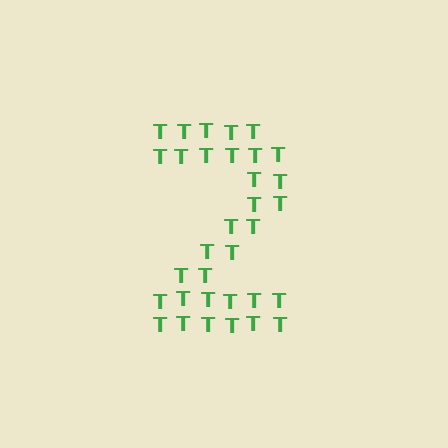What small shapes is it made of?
It is made of small letter T's.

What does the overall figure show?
The overall figure shows the digit 2.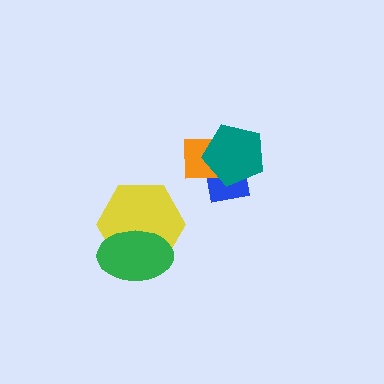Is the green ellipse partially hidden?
No, no other shape covers it.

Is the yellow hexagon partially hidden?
Yes, it is partially covered by another shape.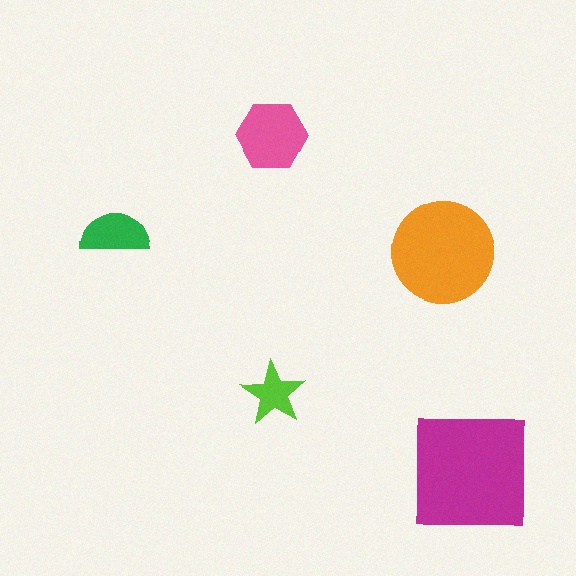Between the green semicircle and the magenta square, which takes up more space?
The magenta square.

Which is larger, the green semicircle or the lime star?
The green semicircle.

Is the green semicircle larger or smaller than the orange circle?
Smaller.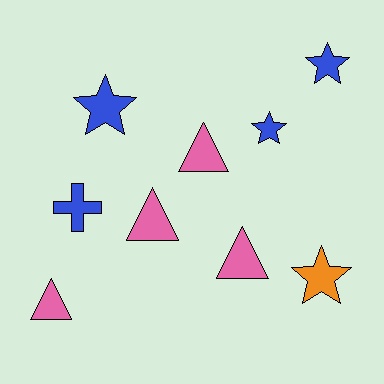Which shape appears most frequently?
Star, with 4 objects.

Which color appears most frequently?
Pink, with 4 objects.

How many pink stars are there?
There are no pink stars.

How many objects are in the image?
There are 9 objects.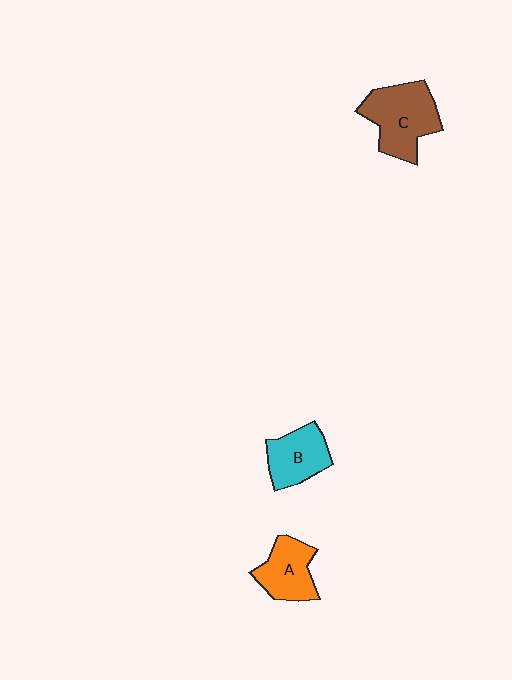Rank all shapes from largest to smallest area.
From largest to smallest: C (brown), B (cyan), A (orange).